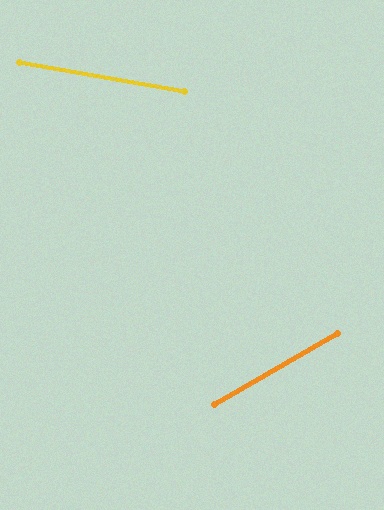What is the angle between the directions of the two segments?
Approximately 40 degrees.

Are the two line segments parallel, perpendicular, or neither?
Neither parallel nor perpendicular — they differ by about 40°.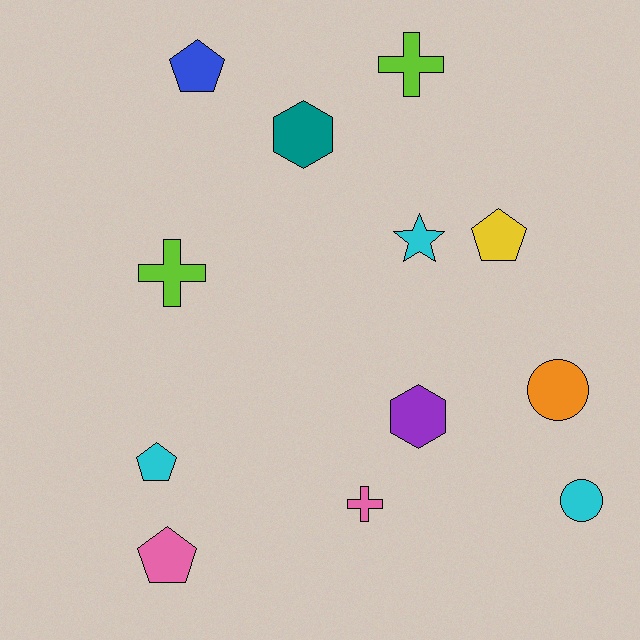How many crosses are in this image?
There are 3 crosses.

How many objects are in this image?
There are 12 objects.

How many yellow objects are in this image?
There is 1 yellow object.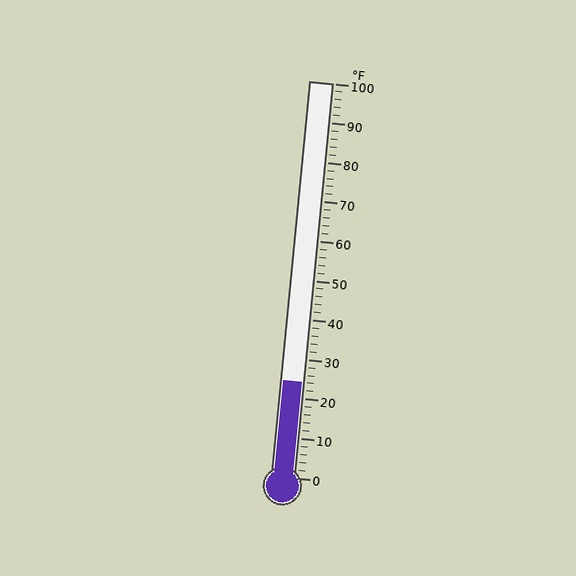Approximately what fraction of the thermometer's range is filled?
The thermometer is filled to approximately 25% of its range.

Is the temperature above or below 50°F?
The temperature is below 50°F.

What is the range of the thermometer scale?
The thermometer scale ranges from 0°F to 100°F.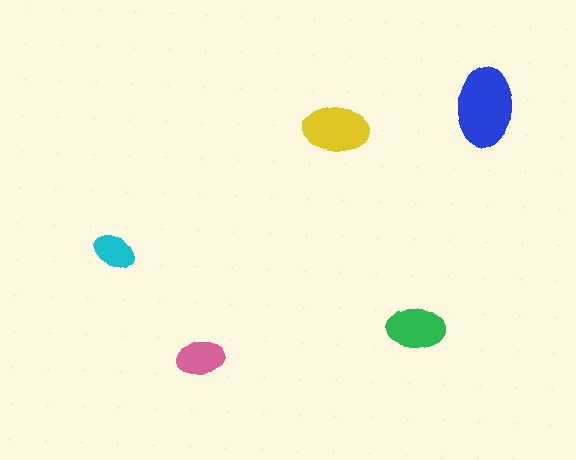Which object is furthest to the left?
The cyan ellipse is leftmost.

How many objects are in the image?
There are 5 objects in the image.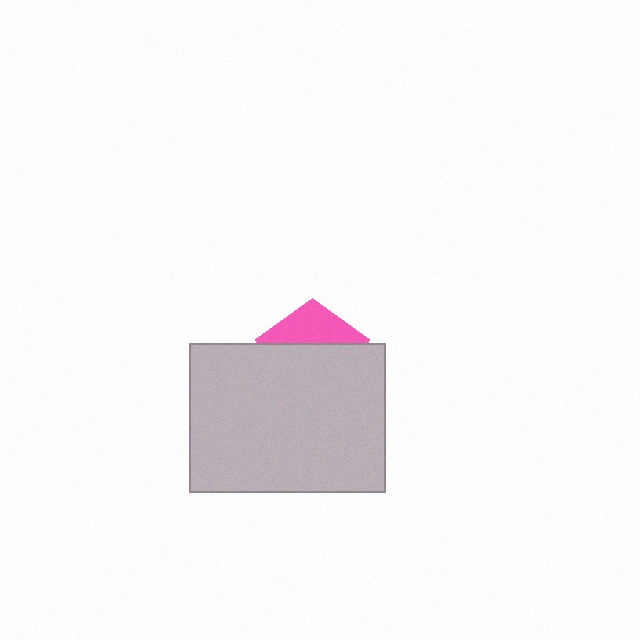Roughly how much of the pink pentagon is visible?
A small part of it is visible (roughly 33%).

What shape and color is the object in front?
The object in front is a light gray rectangle.